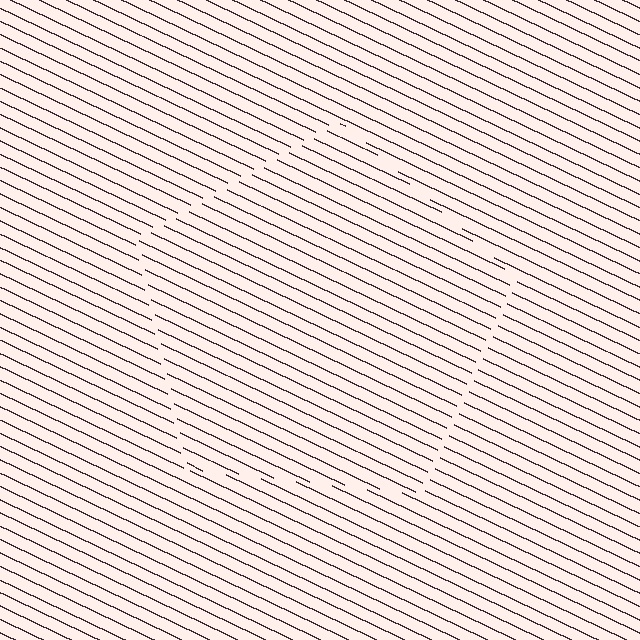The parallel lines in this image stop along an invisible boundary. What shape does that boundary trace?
An illusory pentagon. The interior of the shape contains the same grating, shifted by half a period — the contour is defined by the phase discontinuity where line-ends from the inner and outer gratings abut.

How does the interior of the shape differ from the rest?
The interior of the shape contains the same grating, shifted by half a period — the contour is defined by the phase discontinuity where line-ends from the inner and outer gratings abut.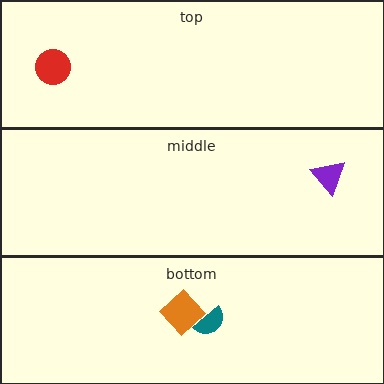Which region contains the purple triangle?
The middle region.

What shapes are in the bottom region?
The teal semicircle, the orange diamond.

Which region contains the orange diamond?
The bottom region.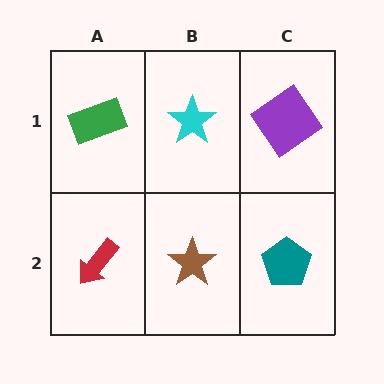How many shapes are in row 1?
3 shapes.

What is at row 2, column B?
A brown star.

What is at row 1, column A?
A green rectangle.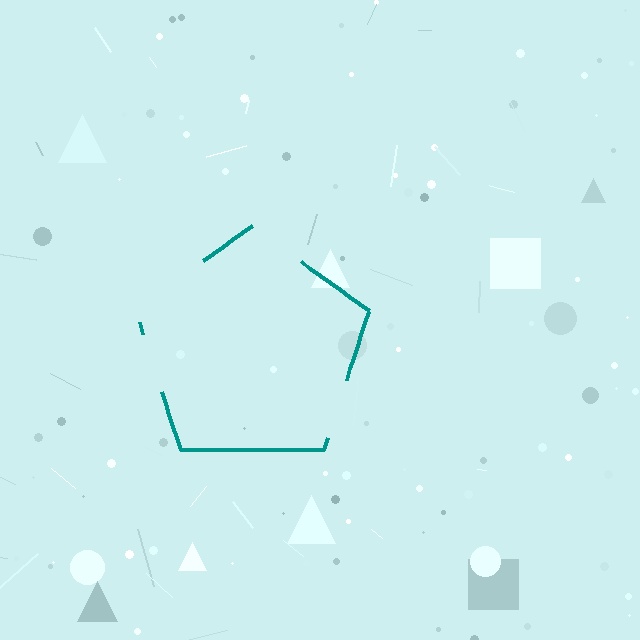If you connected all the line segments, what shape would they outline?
They would outline a pentagon.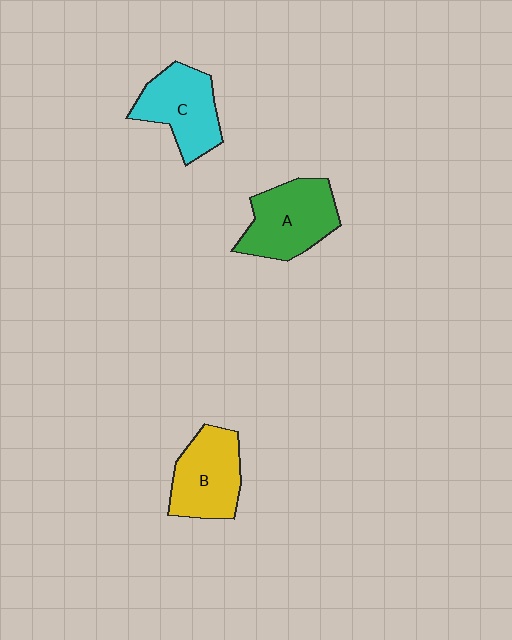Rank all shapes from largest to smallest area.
From largest to smallest: A (green), B (yellow), C (cyan).